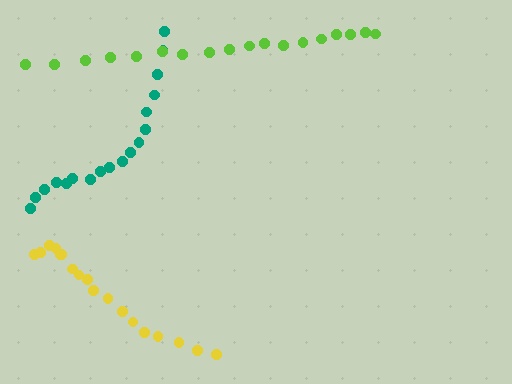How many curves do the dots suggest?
There are 3 distinct paths.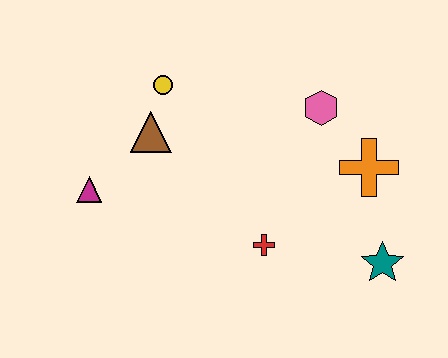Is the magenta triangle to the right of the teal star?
No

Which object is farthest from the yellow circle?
The teal star is farthest from the yellow circle.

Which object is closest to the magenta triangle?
The brown triangle is closest to the magenta triangle.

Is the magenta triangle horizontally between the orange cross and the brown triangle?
No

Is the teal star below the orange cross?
Yes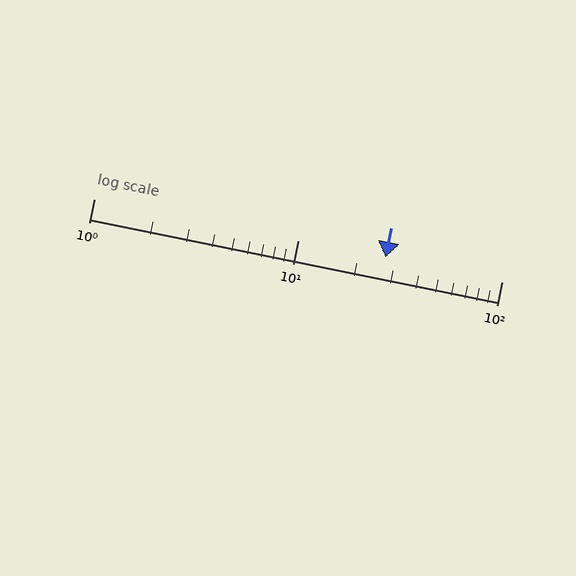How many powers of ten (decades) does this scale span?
The scale spans 2 decades, from 1 to 100.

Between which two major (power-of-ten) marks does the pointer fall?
The pointer is between 10 and 100.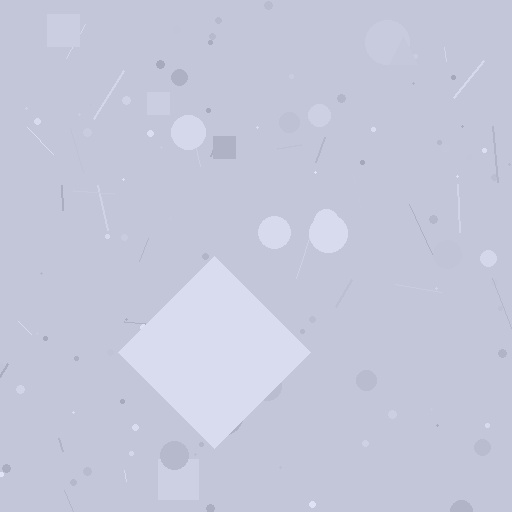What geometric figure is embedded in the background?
A diamond is embedded in the background.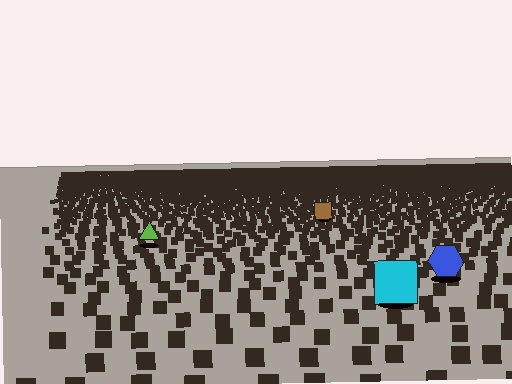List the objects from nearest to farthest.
From nearest to farthest: the cyan square, the blue hexagon, the lime triangle, the brown square.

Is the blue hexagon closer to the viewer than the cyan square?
No. The cyan square is closer — you can tell from the texture gradient: the ground texture is coarser near it.